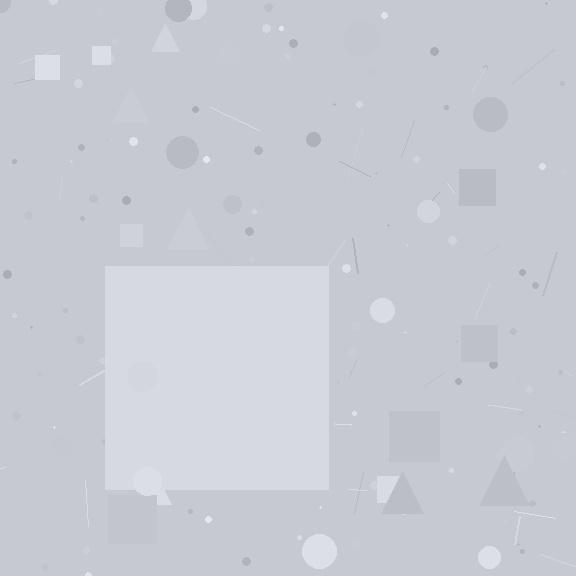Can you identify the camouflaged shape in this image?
The camouflaged shape is a square.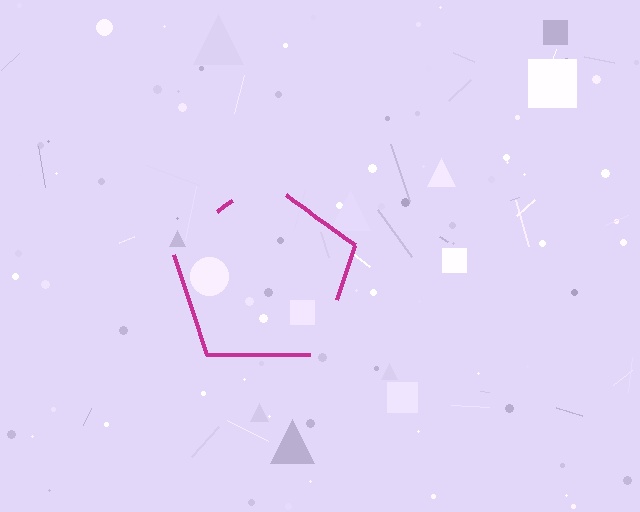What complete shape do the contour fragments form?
The contour fragments form a pentagon.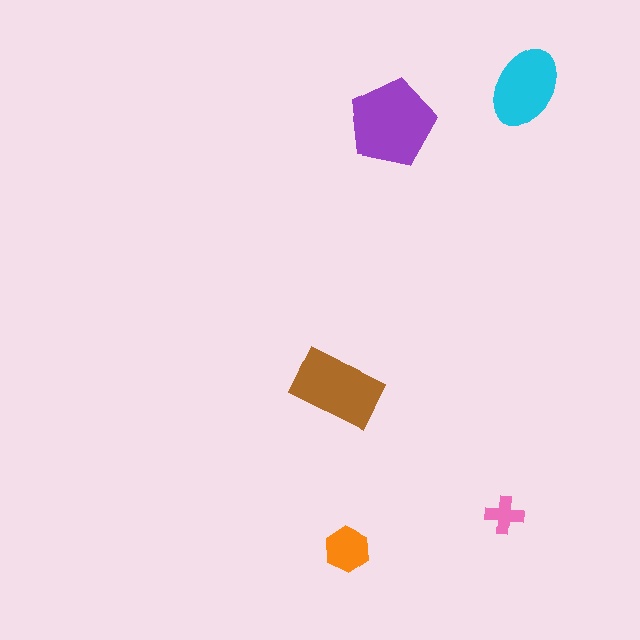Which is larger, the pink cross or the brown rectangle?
The brown rectangle.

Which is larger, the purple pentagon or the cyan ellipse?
The purple pentagon.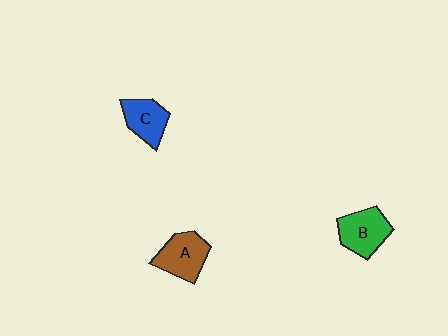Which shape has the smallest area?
Shape C (blue).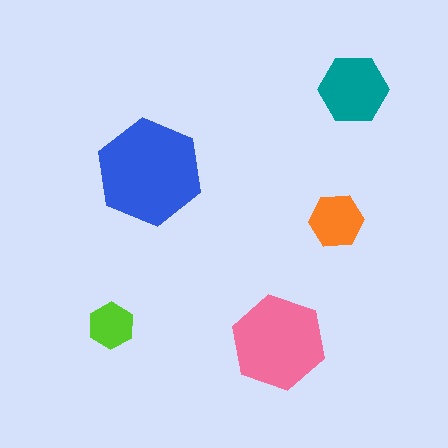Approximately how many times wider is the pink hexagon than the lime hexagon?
About 2 times wider.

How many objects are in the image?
There are 5 objects in the image.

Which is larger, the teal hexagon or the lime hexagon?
The teal one.